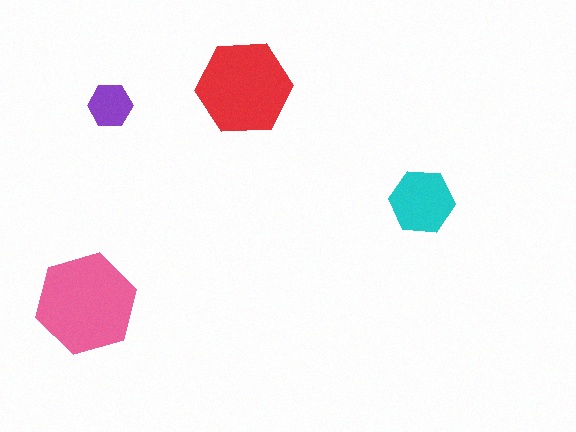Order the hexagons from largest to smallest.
the pink one, the red one, the cyan one, the purple one.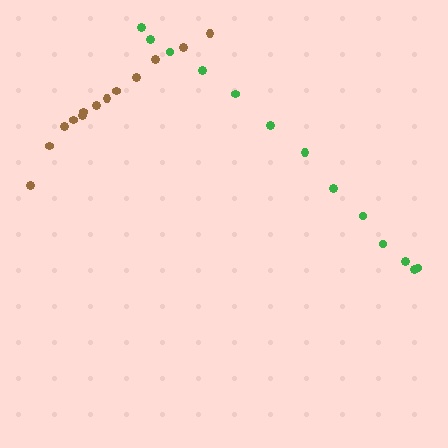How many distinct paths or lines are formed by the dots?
There are 2 distinct paths.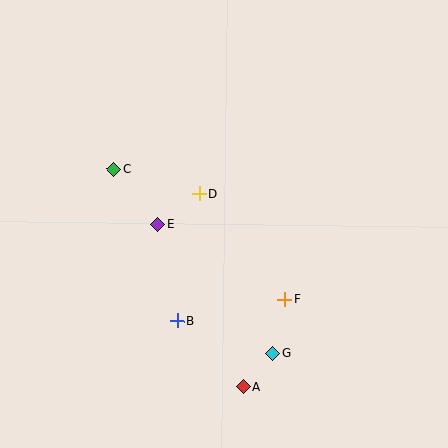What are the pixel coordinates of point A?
Point A is at (243, 387).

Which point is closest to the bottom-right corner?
Point G is closest to the bottom-right corner.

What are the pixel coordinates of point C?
Point C is at (114, 169).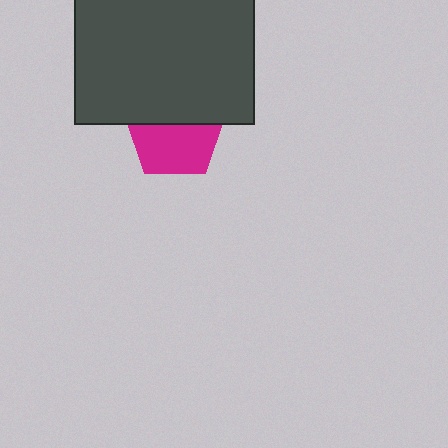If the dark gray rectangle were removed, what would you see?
You would see the complete magenta pentagon.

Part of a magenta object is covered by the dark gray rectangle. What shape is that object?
It is a pentagon.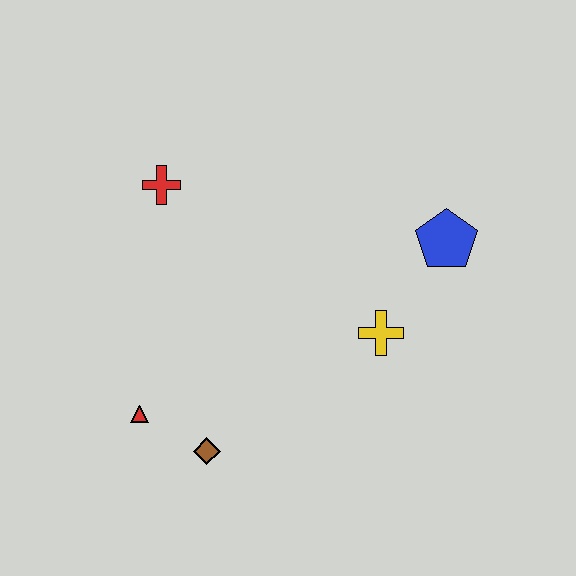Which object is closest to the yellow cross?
The blue pentagon is closest to the yellow cross.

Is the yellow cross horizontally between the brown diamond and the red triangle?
No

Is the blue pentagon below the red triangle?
No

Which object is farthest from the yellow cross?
The red cross is farthest from the yellow cross.